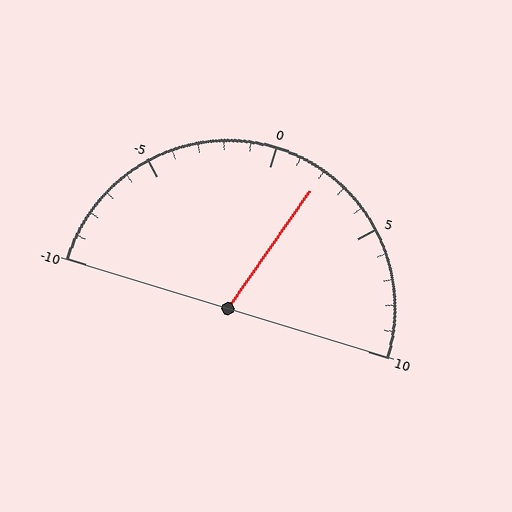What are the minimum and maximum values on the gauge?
The gauge ranges from -10 to 10.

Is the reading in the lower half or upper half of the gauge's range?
The reading is in the upper half of the range (-10 to 10).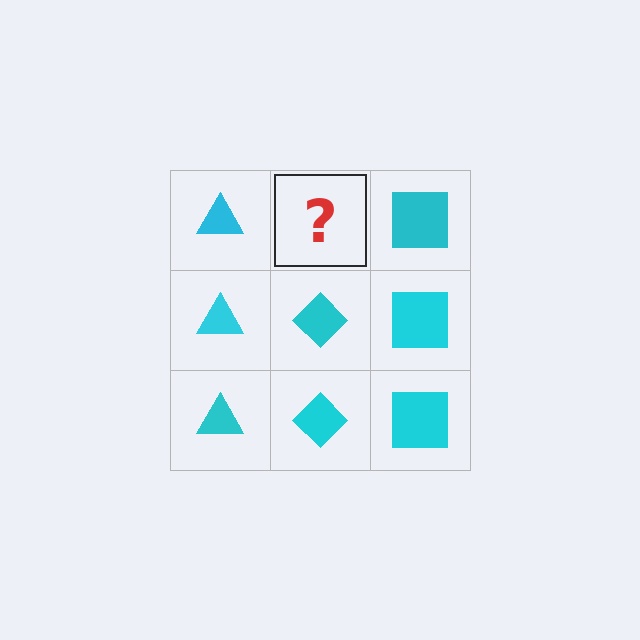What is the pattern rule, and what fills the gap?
The rule is that each column has a consistent shape. The gap should be filled with a cyan diamond.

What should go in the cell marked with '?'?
The missing cell should contain a cyan diamond.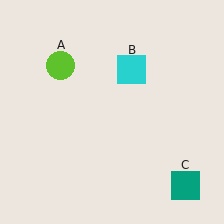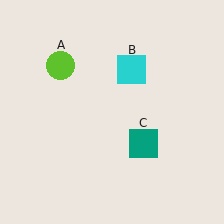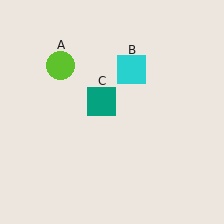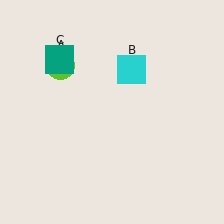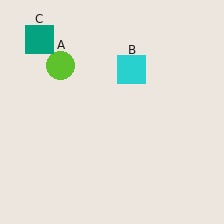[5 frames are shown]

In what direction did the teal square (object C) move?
The teal square (object C) moved up and to the left.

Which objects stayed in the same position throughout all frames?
Lime circle (object A) and cyan square (object B) remained stationary.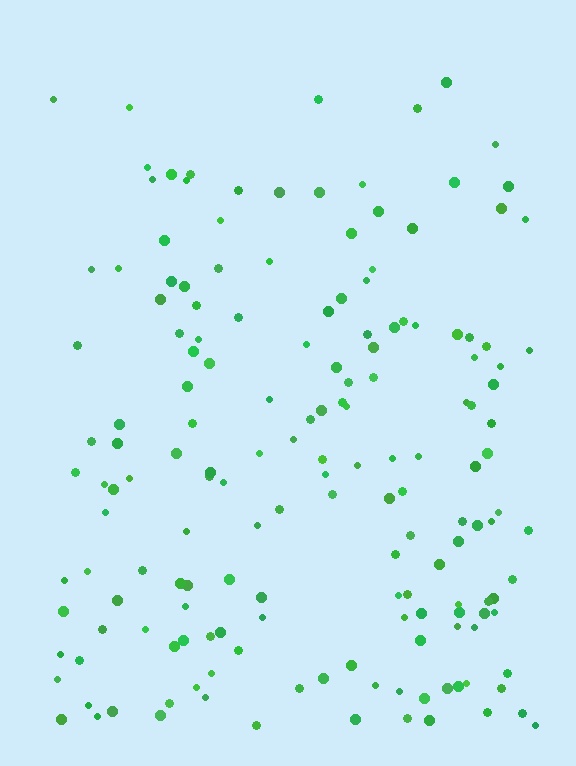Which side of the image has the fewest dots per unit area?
The top.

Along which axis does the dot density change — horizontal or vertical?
Vertical.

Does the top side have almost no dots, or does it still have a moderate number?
Still a moderate number, just noticeably fewer than the bottom.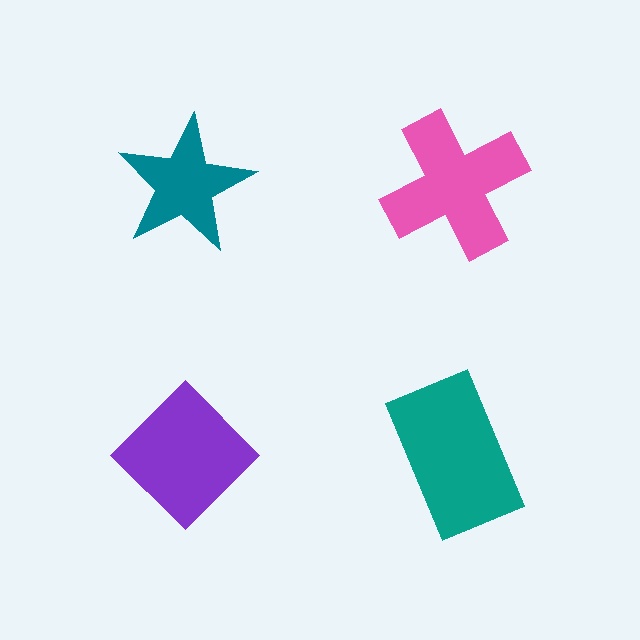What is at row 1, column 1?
A teal star.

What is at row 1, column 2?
A pink cross.